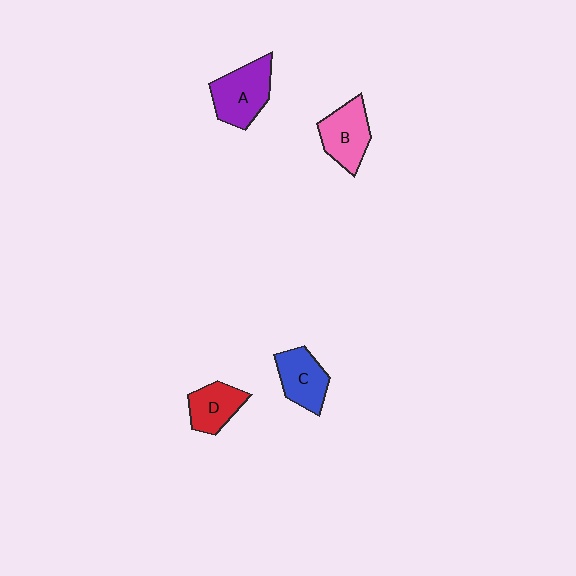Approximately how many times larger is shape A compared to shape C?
Approximately 1.2 times.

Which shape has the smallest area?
Shape D (red).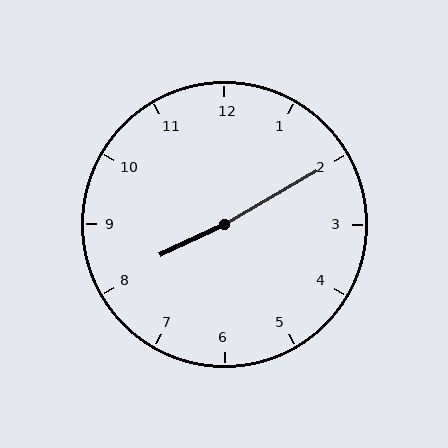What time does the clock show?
8:10.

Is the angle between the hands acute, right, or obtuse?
It is obtuse.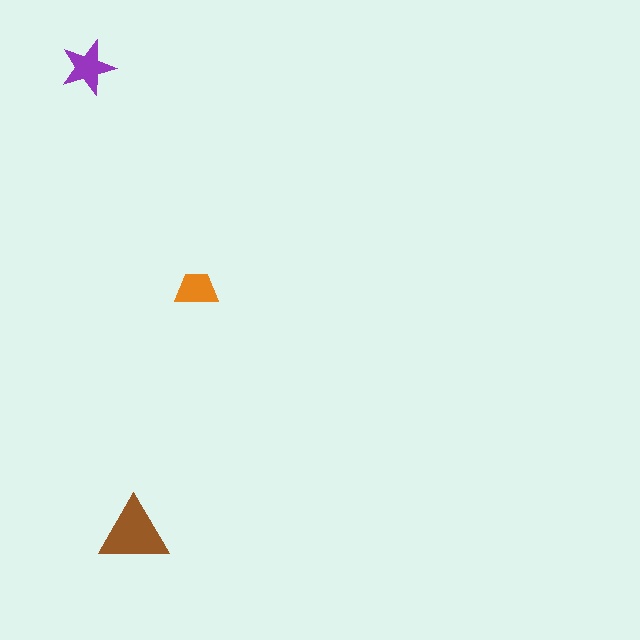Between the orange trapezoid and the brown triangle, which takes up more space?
The brown triangle.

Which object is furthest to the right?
The orange trapezoid is rightmost.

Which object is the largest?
The brown triangle.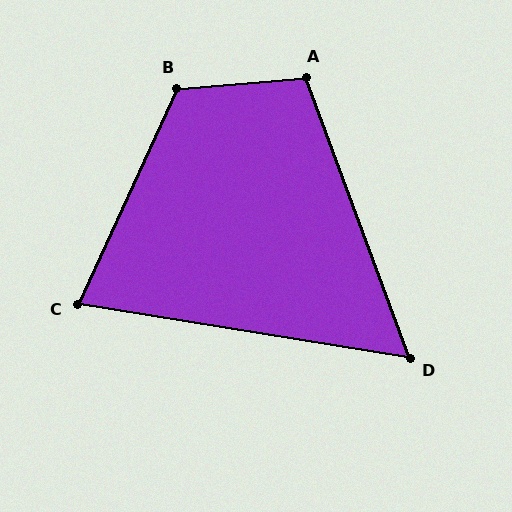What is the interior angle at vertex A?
Approximately 106 degrees (obtuse).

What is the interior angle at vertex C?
Approximately 74 degrees (acute).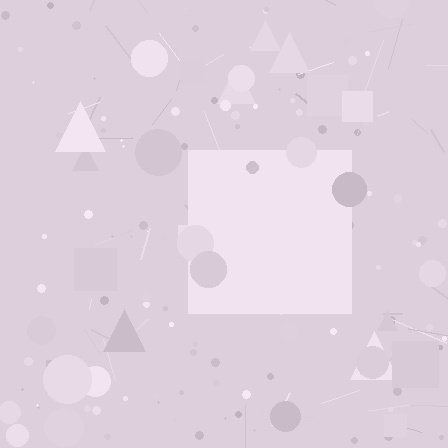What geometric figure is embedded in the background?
A square is embedded in the background.